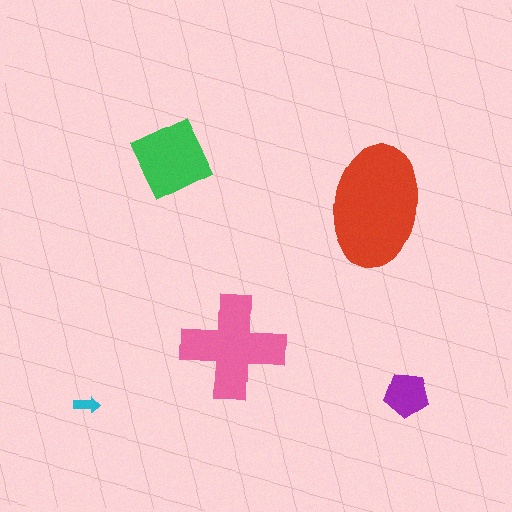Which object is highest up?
The green diamond is topmost.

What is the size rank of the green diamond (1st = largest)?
3rd.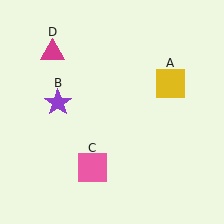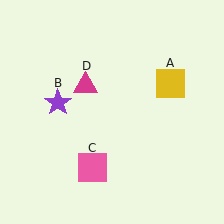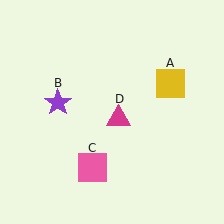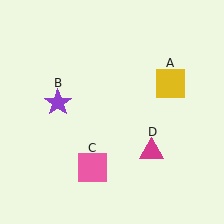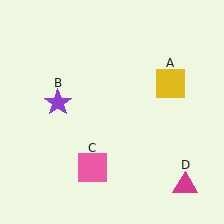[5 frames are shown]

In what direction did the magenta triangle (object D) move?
The magenta triangle (object D) moved down and to the right.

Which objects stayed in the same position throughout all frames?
Yellow square (object A) and purple star (object B) and pink square (object C) remained stationary.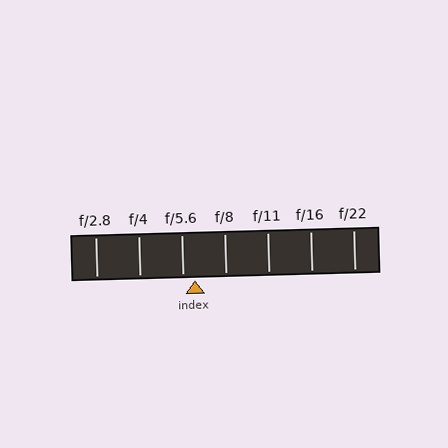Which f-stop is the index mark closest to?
The index mark is closest to f/5.6.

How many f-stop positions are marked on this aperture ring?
There are 7 f-stop positions marked.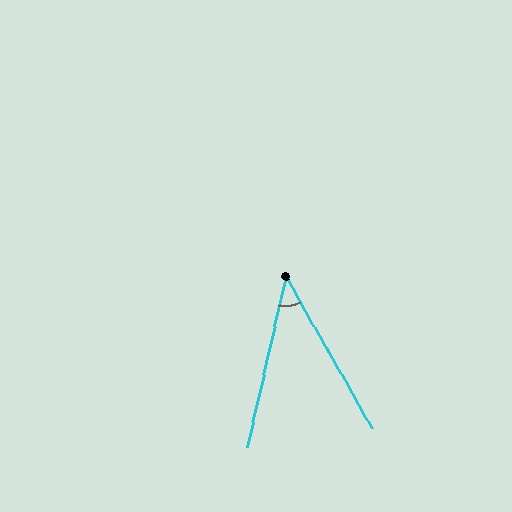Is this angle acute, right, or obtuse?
It is acute.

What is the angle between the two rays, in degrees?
Approximately 42 degrees.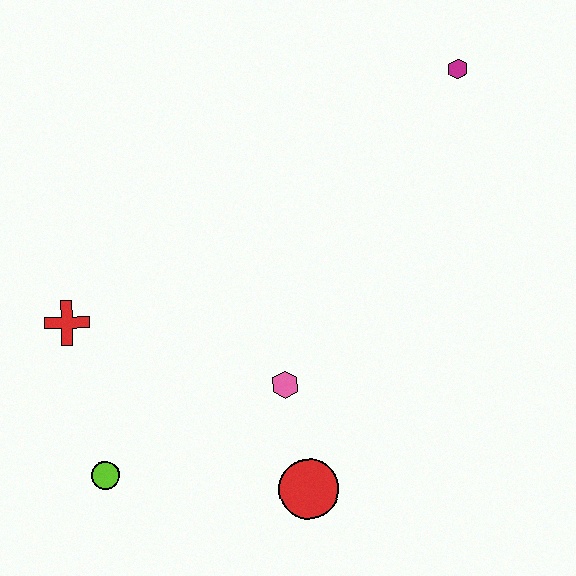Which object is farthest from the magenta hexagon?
The lime circle is farthest from the magenta hexagon.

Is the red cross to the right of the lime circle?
No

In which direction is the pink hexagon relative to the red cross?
The pink hexagon is to the right of the red cross.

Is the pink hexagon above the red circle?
Yes